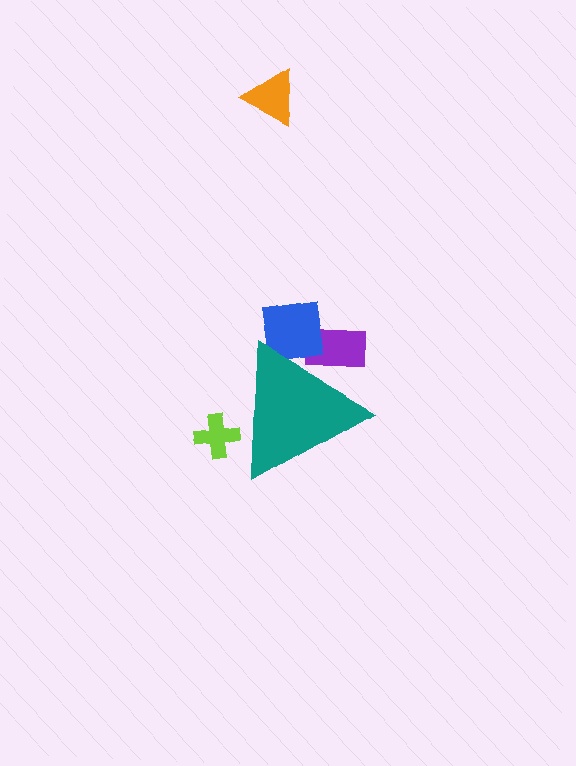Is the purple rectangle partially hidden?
Yes, the purple rectangle is partially hidden behind the teal triangle.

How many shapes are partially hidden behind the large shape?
3 shapes are partially hidden.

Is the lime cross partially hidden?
Yes, the lime cross is partially hidden behind the teal triangle.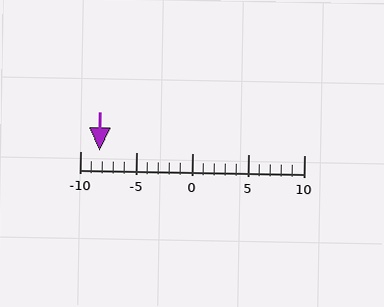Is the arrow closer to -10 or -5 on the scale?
The arrow is closer to -10.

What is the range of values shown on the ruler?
The ruler shows values from -10 to 10.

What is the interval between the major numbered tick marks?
The major tick marks are spaced 5 units apart.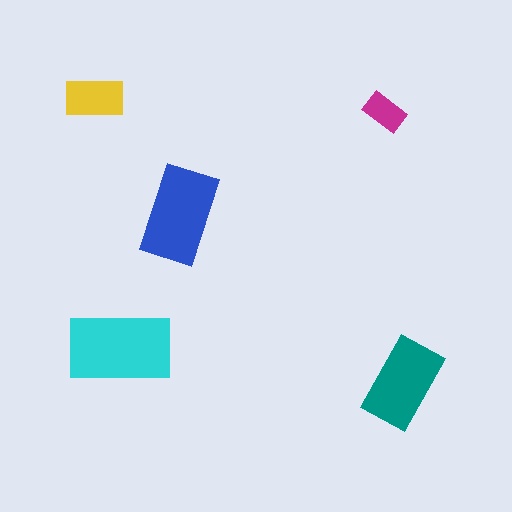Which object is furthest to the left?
The yellow rectangle is leftmost.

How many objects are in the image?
There are 5 objects in the image.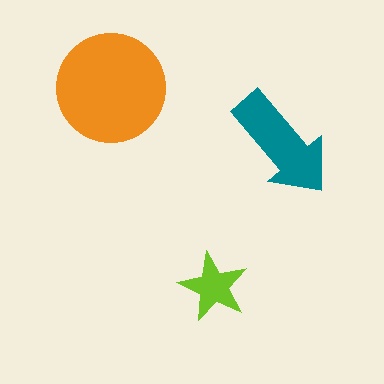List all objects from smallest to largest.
The lime star, the teal arrow, the orange circle.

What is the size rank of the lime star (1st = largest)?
3rd.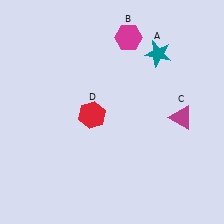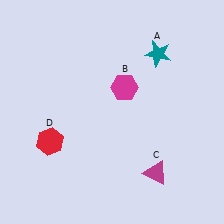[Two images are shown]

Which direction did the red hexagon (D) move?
The red hexagon (D) moved left.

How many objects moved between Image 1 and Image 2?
3 objects moved between the two images.